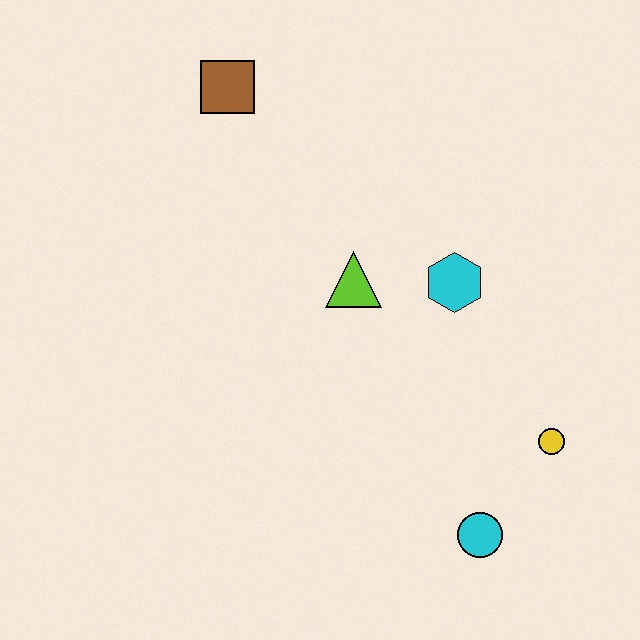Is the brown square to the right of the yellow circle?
No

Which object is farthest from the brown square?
The cyan circle is farthest from the brown square.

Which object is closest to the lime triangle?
The cyan hexagon is closest to the lime triangle.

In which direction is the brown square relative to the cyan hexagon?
The brown square is to the left of the cyan hexagon.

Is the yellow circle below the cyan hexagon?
Yes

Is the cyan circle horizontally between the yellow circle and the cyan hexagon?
Yes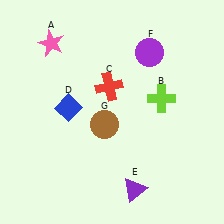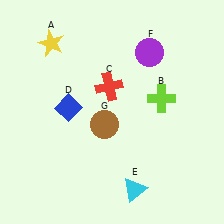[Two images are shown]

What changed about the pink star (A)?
In Image 1, A is pink. In Image 2, it changed to yellow.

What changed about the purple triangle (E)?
In Image 1, E is purple. In Image 2, it changed to cyan.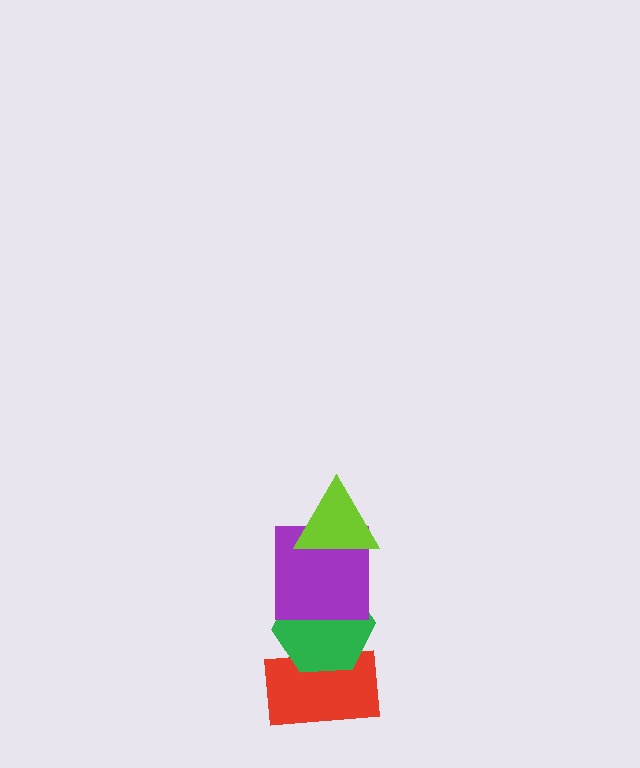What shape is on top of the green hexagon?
The purple square is on top of the green hexagon.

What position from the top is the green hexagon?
The green hexagon is 3rd from the top.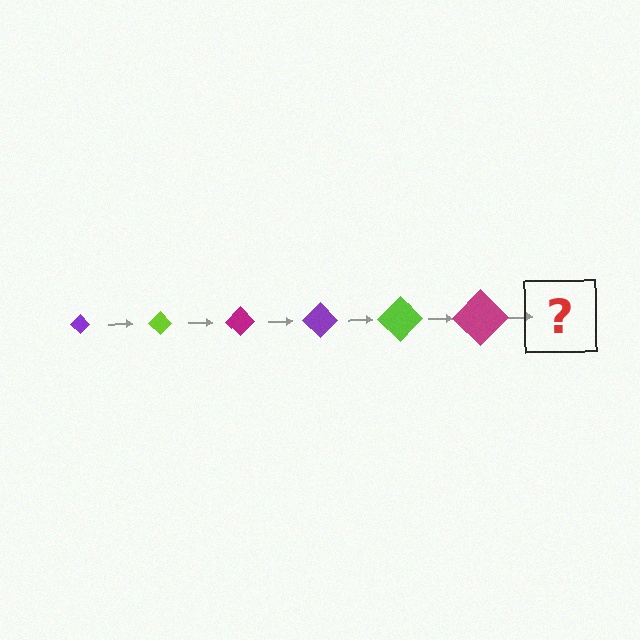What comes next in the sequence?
The next element should be a purple diamond, larger than the previous one.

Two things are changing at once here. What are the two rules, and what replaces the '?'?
The two rules are that the diamond grows larger each step and the color cycles through purple, lime, and magenta. The '?' should be a purple diamond, larger than the previous one.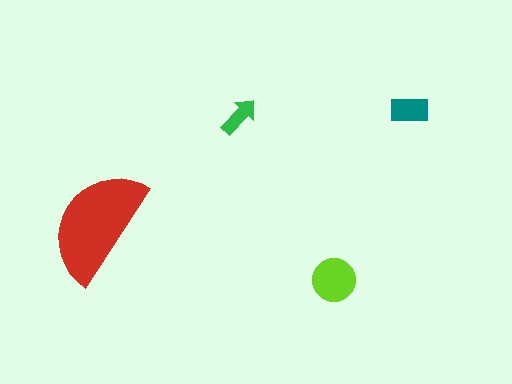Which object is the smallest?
The green arrow.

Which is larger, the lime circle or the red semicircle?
The red semicircle.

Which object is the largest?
The red semicircle.